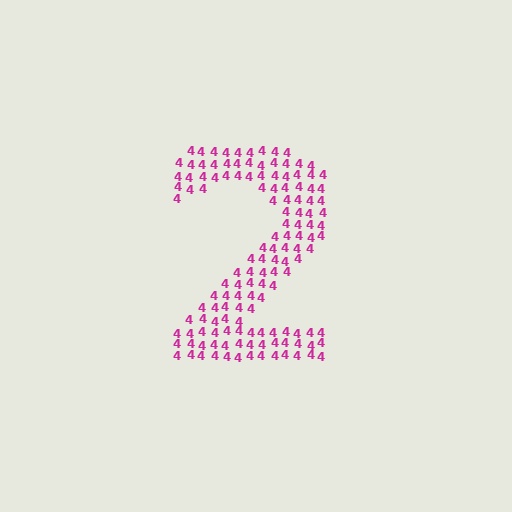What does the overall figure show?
The overall figure shows the digit 2.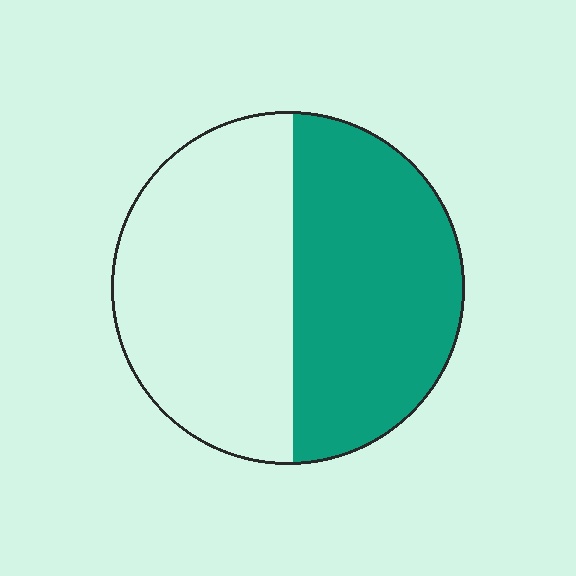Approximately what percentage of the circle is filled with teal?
Approximately 50%.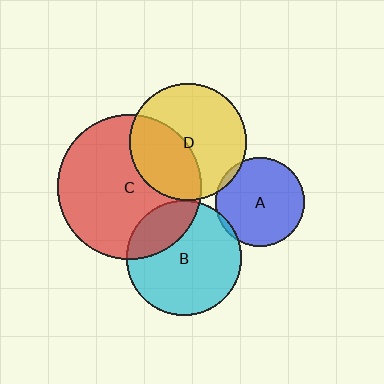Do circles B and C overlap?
Yes.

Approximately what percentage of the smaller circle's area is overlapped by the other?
Approximately 25%.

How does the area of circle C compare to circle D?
Approximately 1.5 times.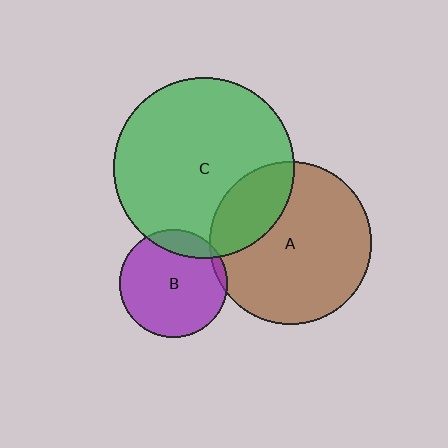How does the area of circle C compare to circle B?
Approximately 2.8 times.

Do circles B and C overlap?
Yes.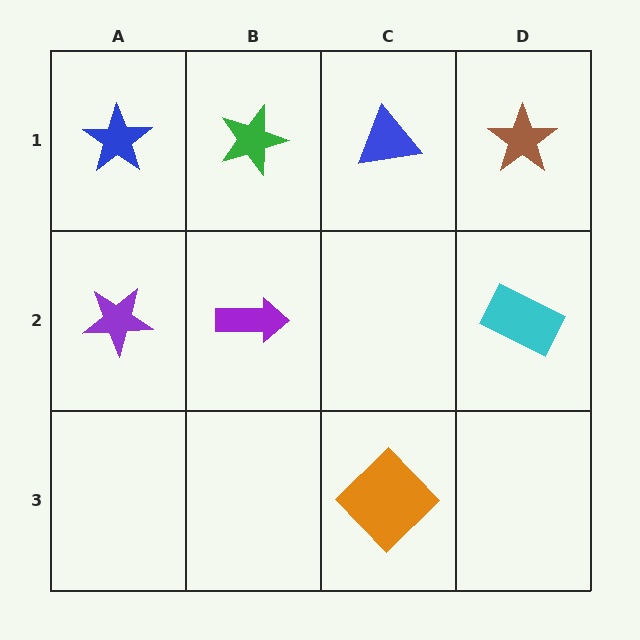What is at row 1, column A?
A blue star.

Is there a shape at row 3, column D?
No, that cell is empty.